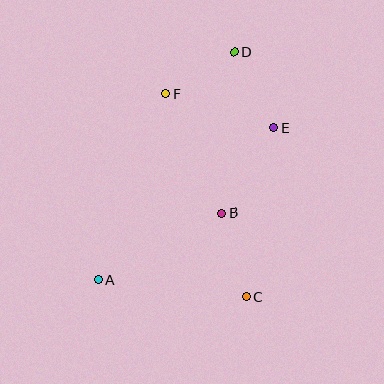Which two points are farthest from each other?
Points A and D are farthest from each other.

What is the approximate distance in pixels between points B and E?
The distance between B and E is approximately 99 pixels.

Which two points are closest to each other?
Points D and F are closest to each other.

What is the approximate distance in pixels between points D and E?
The distance between D and E is approximately 85 pixels.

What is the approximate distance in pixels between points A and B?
The distance between A and B is approximately 141 pixels.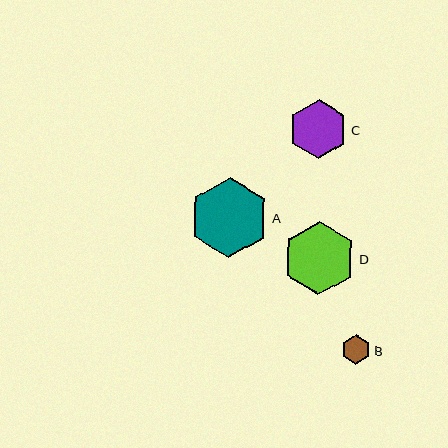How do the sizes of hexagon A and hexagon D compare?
Hexagon A and hexagon D are approximately the same size.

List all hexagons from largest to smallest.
From largest to smallest: A, D, C, B.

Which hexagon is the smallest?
Hexagon B is the smallest with a size of approximately 29 pixels.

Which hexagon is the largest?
Hexagon A is the largest with a size of approximately 80 pixels.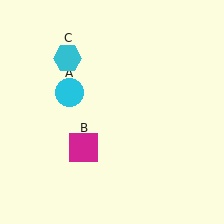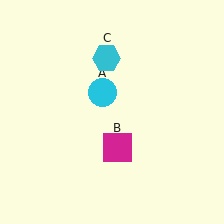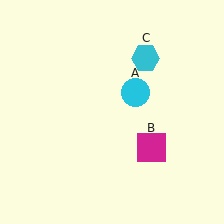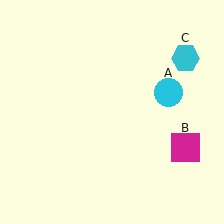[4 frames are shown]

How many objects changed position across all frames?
3 objects changed position: cyan circle (object A), magenta square (object B), cyan hexagon (object C).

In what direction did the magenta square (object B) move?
The magenta square (object B) moved right.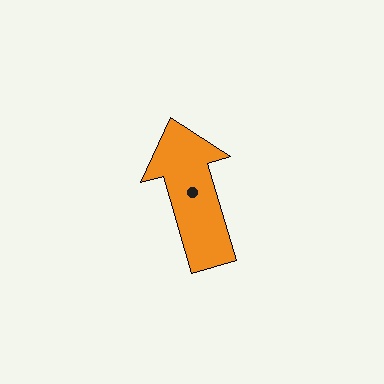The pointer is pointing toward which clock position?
Roughly 11 o'clock.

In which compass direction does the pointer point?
North.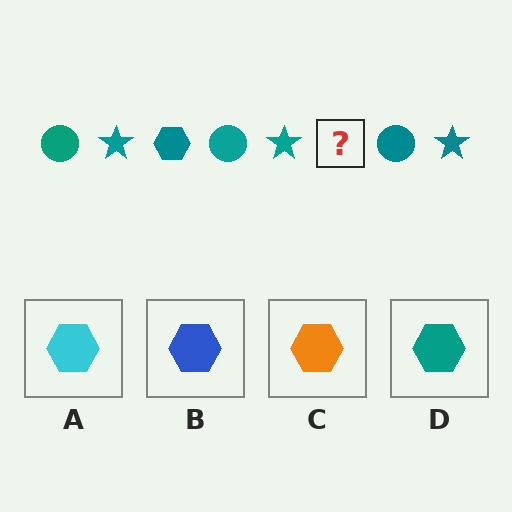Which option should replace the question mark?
Option D.